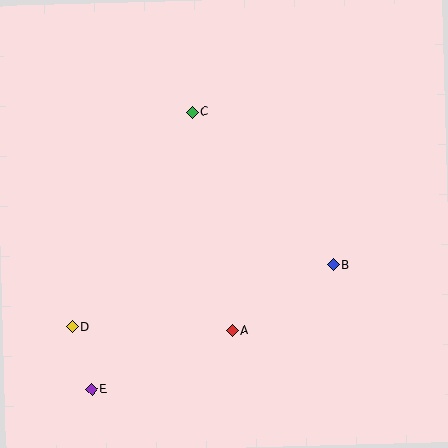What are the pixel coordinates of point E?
Point E is at (92, 389).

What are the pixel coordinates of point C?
Point C is at (192, 112).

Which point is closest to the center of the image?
Point A at (232, 331) is closest to the center.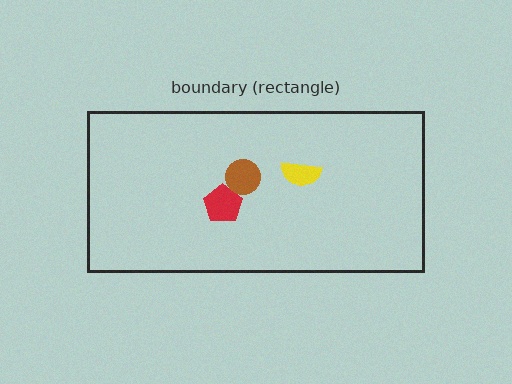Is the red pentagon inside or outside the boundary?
Inside.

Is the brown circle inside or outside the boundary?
Inside.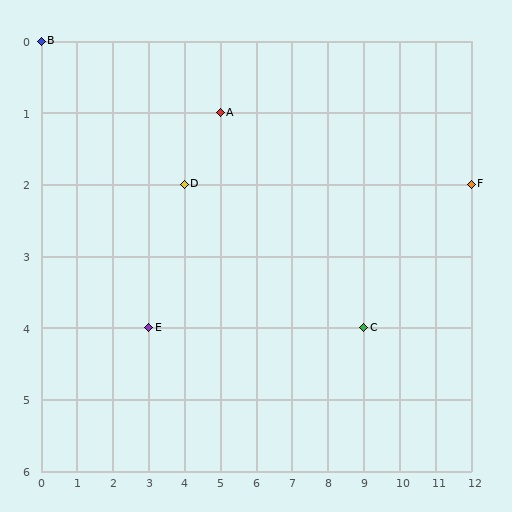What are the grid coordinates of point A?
Point A is at grid coordinates (5, 1).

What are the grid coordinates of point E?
Point E is at grid coordinates (3, 4).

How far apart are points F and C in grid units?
Points F and C are 3 columns and 2 rows apart (about 3.6 grid units diagonally).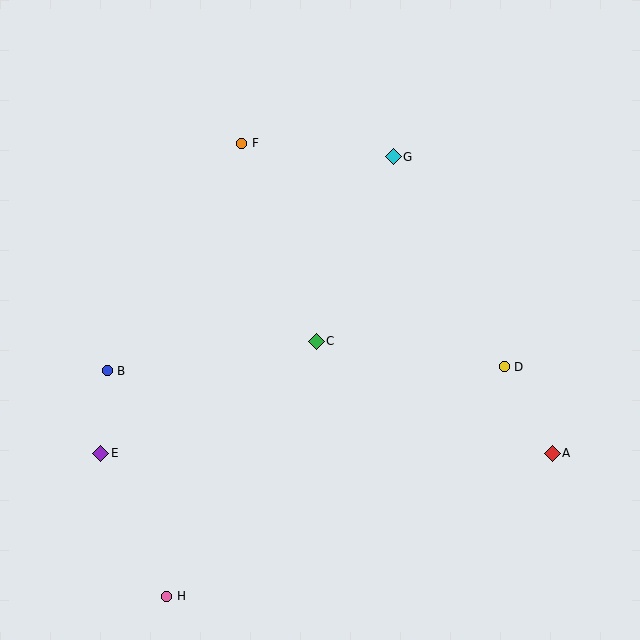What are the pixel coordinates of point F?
Point F is at (242, 143).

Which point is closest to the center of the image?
Point C at (316, 341) is closest to the center.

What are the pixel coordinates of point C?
Point C is at (316, 341).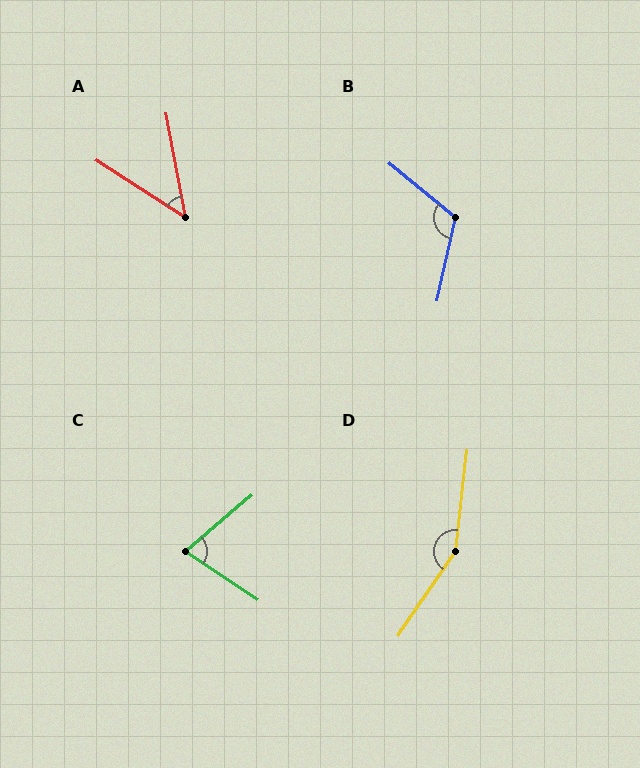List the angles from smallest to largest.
A (47°), C (74°), B (117°), D (152°).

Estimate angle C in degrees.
Approximately 74 degrees.